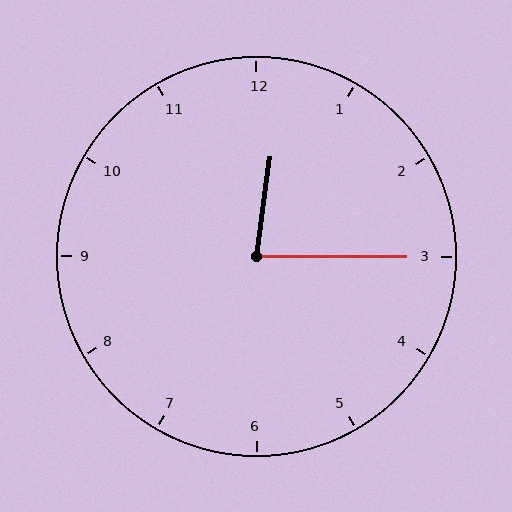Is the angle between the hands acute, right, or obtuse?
It is acute.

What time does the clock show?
12:15.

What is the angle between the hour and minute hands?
Approximately 82 degrees.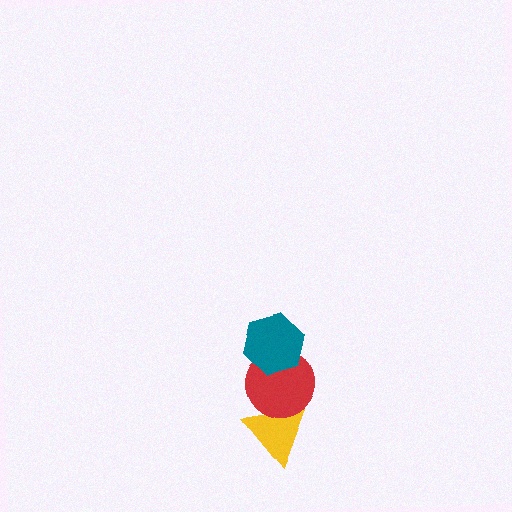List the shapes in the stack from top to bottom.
From top to bottom: the teal hexagon, the red circle, the yellow triangle.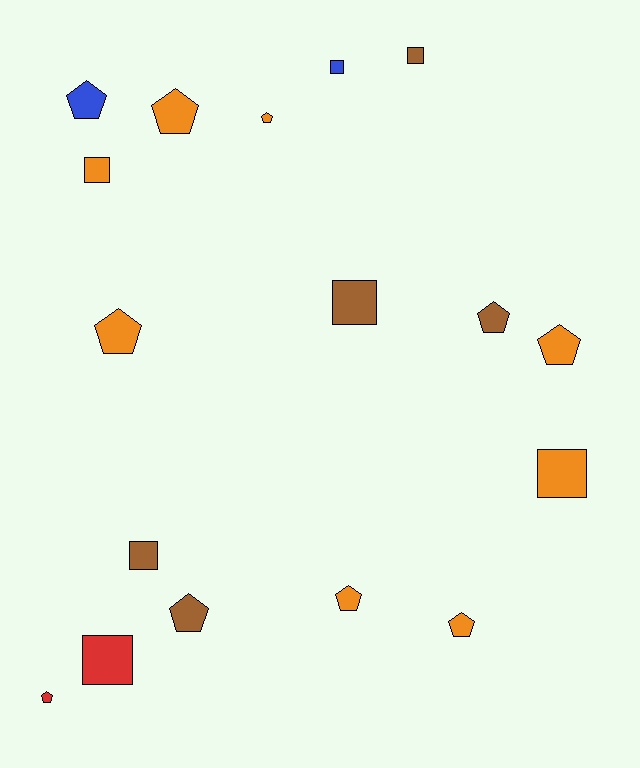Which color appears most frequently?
Orange, with 8 objects.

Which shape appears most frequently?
Pentagon, with 10 objects.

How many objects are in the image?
There are 17 objects.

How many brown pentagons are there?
There are 2 brown pentagons.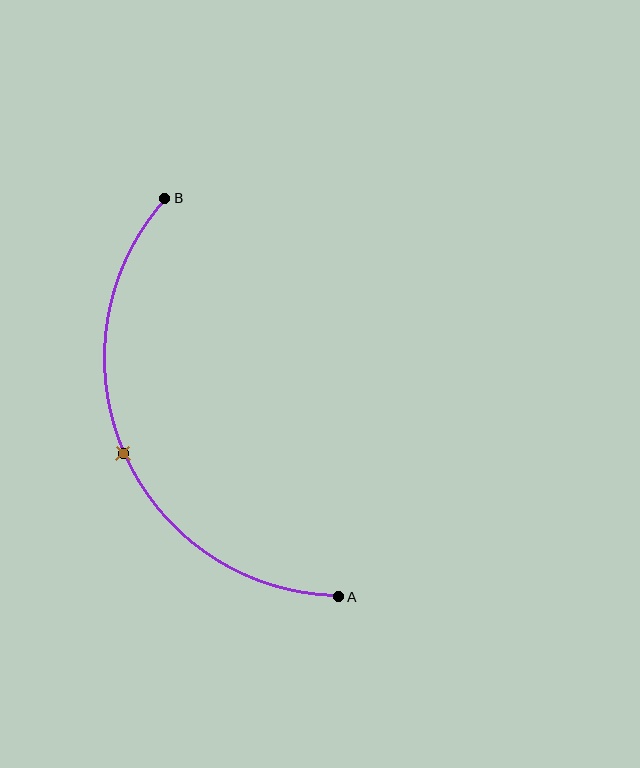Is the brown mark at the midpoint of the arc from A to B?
Yes. The brown mark lies on the arc at equal arc-length from both A and B — it is the arc midpoint.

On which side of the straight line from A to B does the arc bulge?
The arc bulges to the left of the straight line connecting A and B.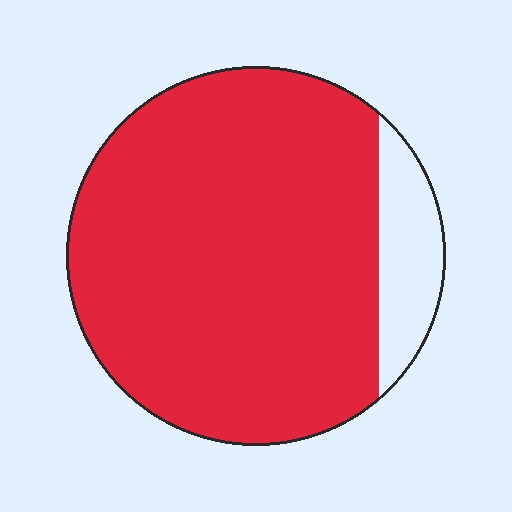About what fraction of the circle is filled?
About seven eighths (7/8).